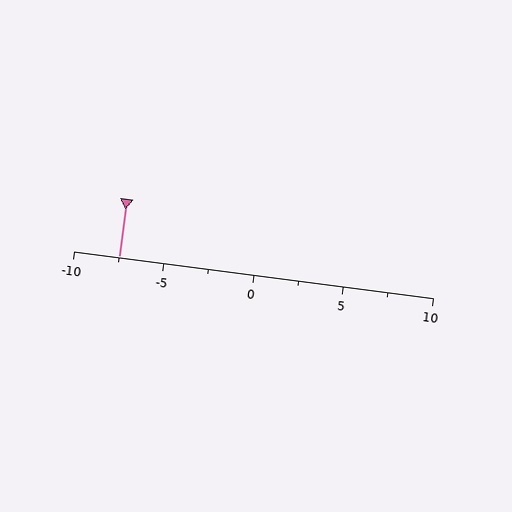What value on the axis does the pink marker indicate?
The marker indicates approximately -7.5.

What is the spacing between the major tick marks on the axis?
The major ticks are spaced 5 apart.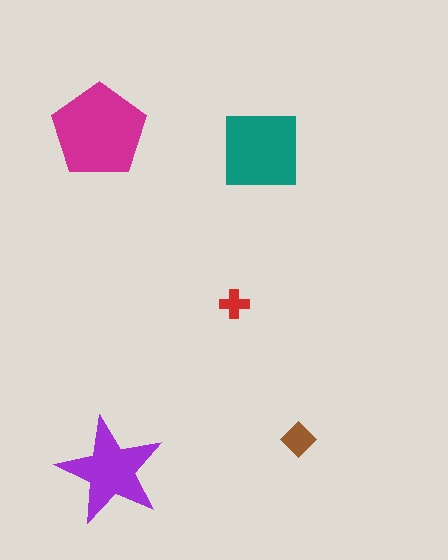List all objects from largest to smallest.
The magenta pentagon, the teal square, the purple star, the brown diamond, the red cross.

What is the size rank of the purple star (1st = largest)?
3rd.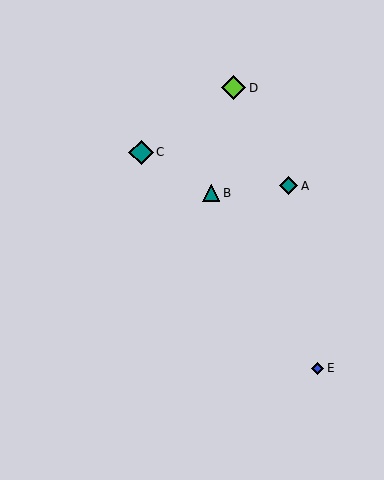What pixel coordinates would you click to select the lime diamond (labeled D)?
Click at (234, 88) to select the lime diamond D.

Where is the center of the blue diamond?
The center of the blue diamond is at (317, 368).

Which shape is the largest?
The lime diamond (labeled D) is the largest.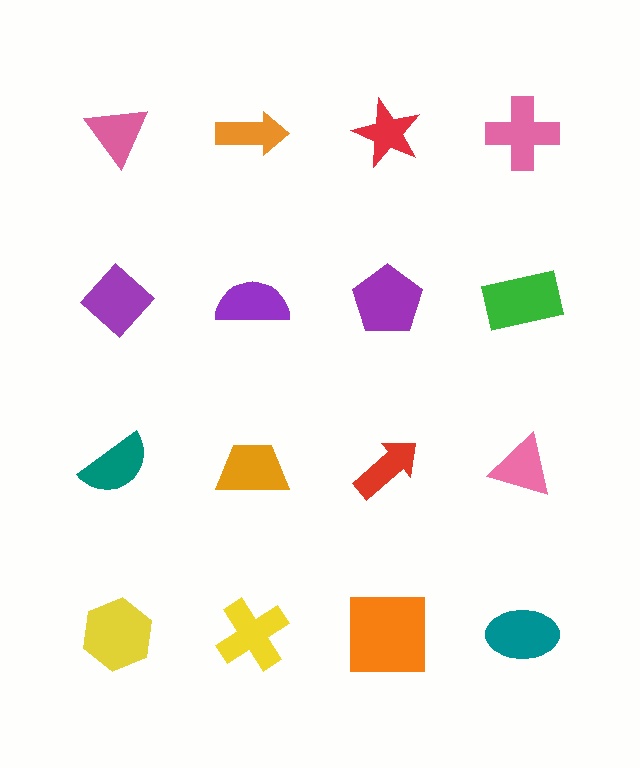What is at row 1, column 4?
A pink cross.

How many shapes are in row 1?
4 shapes.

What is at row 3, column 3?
A red arrow.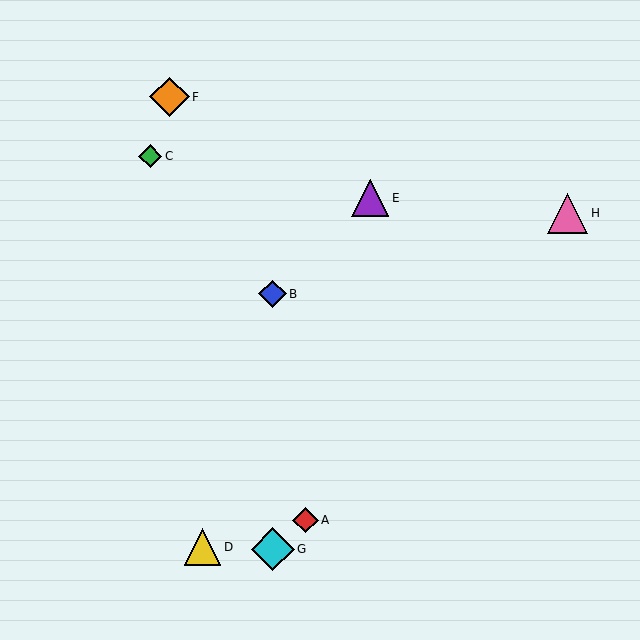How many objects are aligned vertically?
2 objects (B, G) are aligned vertically.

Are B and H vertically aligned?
No, B is at x≈273 and H is at x≈568.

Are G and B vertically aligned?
Yes, both are at x≈273.